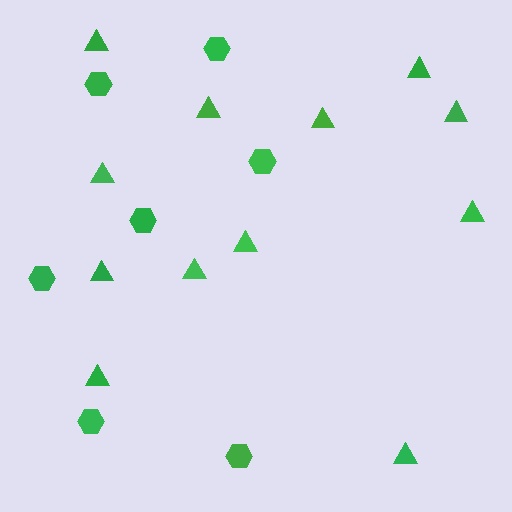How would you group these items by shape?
There are 2 groups: one group of hexagons (7) and one group of triangles (12).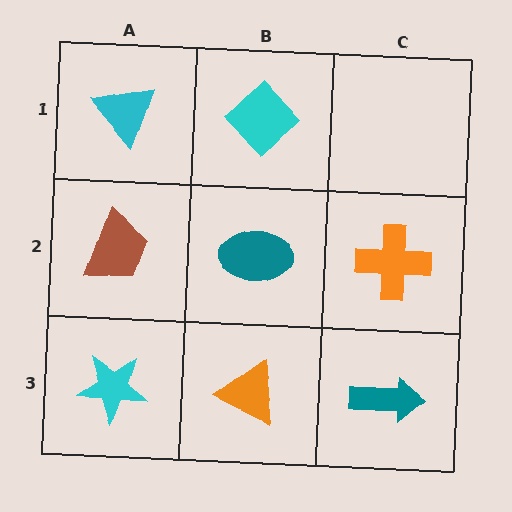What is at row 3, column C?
A teal arrow.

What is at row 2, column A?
A brown trapezoid.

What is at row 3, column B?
An orange triangle.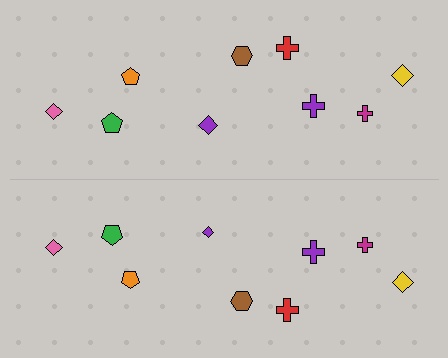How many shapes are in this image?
There are 18 shapes in this image.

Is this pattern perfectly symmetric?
No, the pattern is not perfectly symmetric. The purple diamond on the bottom side has a different size than its mirror counterpart.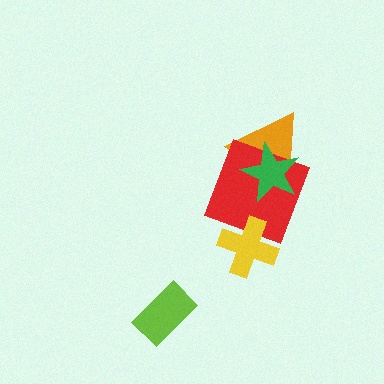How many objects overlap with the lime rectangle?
0 objects overlap with the lime rectangle.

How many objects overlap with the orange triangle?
2 objects overlap with the orange triangle.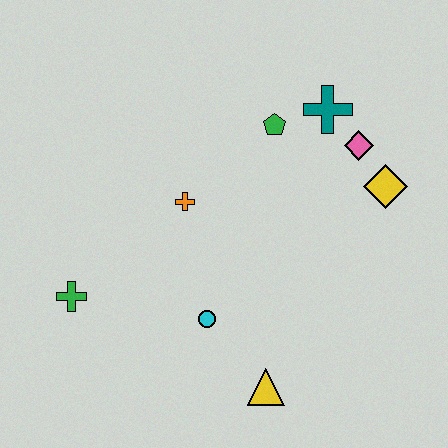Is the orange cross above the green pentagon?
No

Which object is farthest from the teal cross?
The green cross is farthest from the teal cross.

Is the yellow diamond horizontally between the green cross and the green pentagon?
No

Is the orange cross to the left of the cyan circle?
Yes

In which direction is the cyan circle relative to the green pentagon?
The cyan circle is below the green pentagon.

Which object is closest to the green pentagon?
The teal cross is closest to the green pentagon.